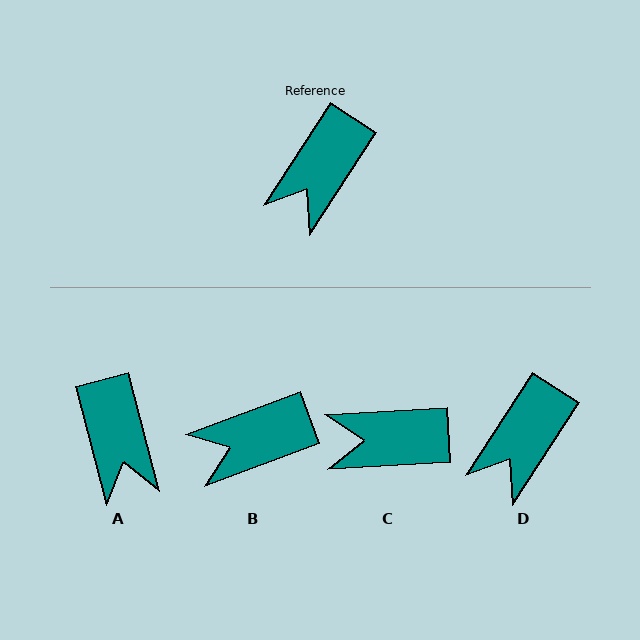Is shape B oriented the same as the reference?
No, it is off by about 36 degrees.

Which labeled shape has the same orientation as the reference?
D.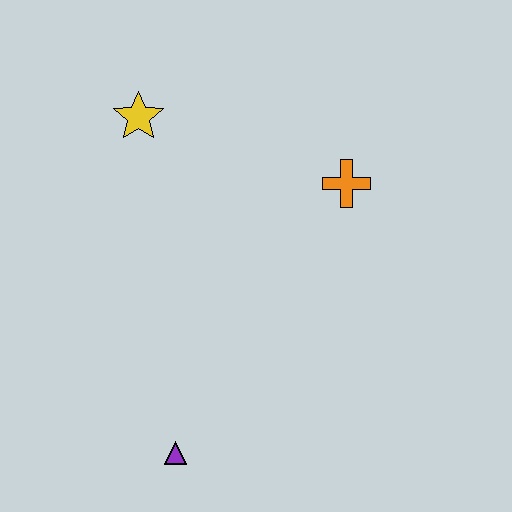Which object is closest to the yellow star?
The orange cross is closest to the yellow star.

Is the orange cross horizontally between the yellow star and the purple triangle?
No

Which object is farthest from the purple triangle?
The yellow star is farthest from the purple triangle.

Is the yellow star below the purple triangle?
No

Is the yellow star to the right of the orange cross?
No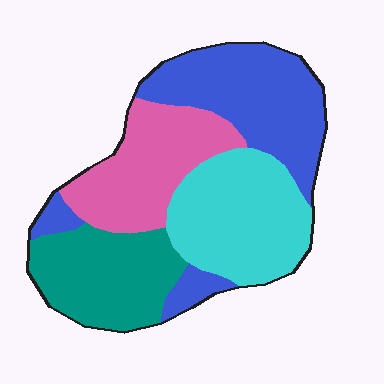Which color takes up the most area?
Blue, at roughly 30%.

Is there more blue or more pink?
Blue.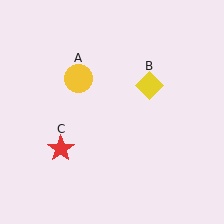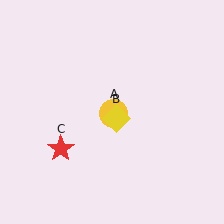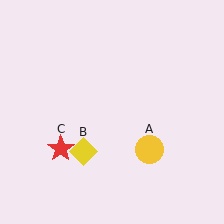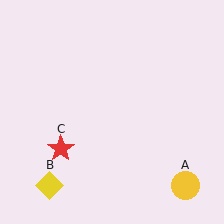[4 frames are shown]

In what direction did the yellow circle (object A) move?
The yellow circle (object A) moved down and to the right.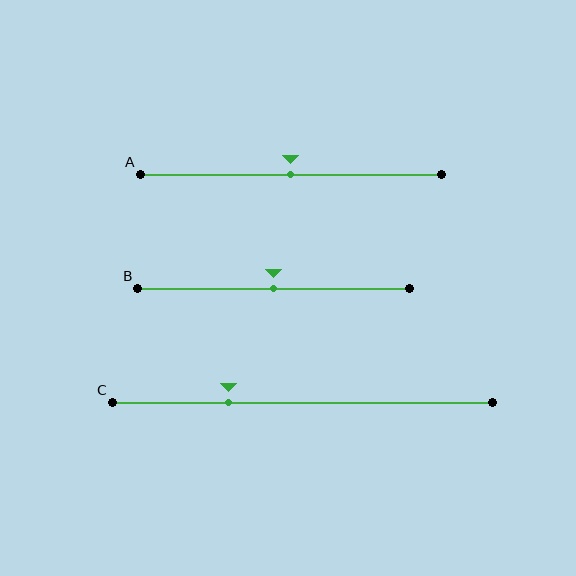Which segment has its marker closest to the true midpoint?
Segment A has its marker closest to the true midpoint.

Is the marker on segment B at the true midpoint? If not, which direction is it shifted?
Yes, the marker on segment B is at the true midpoint.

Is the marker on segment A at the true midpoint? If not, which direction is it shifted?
Yes, the marker on segment A is at the true midpoint.